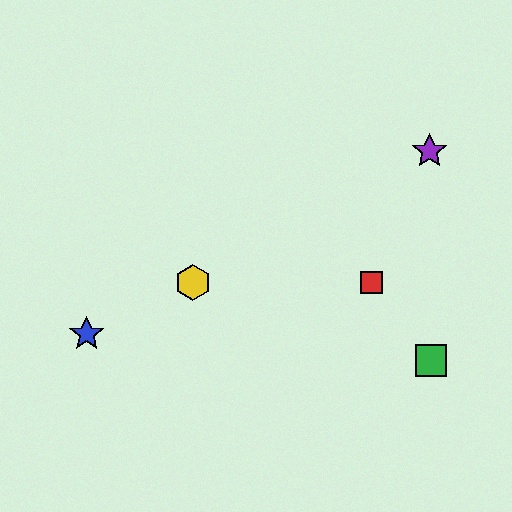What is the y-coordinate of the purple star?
The purple star is at y≈151.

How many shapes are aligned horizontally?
2 shapes (the red square, the yellow hexagon) are aligned horizontally.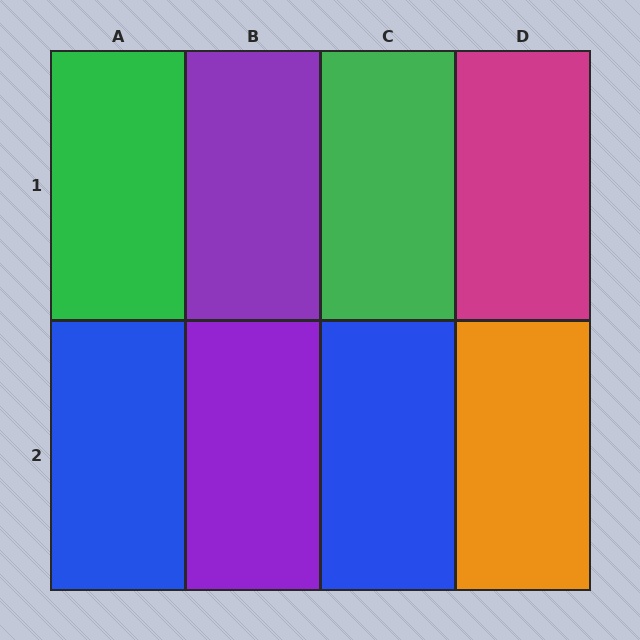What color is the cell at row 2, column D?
Orange.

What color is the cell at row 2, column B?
Purple.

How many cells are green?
2 cells are green.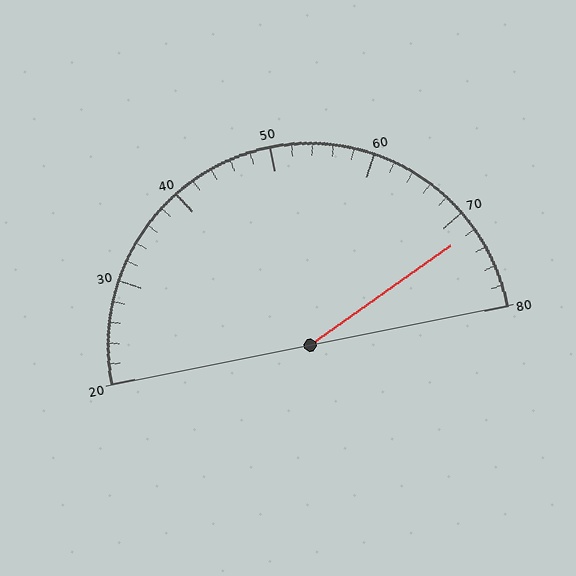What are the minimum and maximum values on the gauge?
The gauge ranges from 20 to 80.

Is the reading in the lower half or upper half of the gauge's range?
The reading is in the upper half of the range (20 to 80).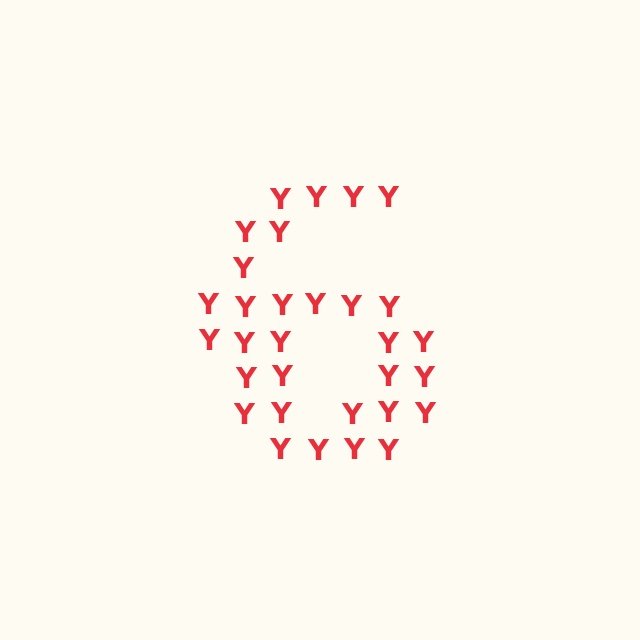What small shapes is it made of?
It is made of small letter Y's.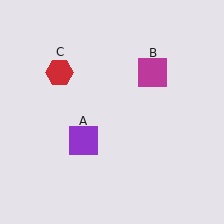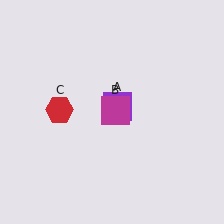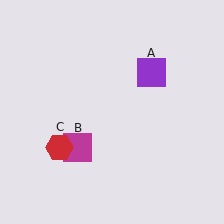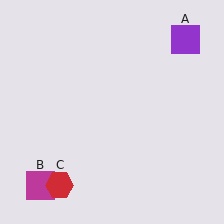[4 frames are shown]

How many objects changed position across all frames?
3 objects changed position: purple square (object A), magenta square (object B), red hexagon (object C).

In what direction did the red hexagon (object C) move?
The red hexagon (object C) moved down.